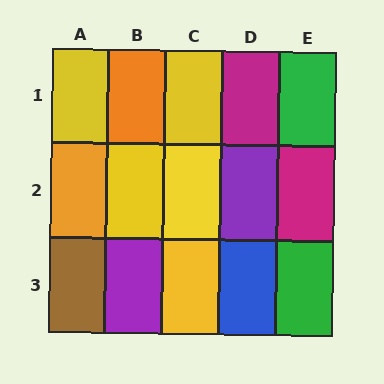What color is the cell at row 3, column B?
Purple.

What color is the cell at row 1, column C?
Yellow.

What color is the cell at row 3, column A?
Brown.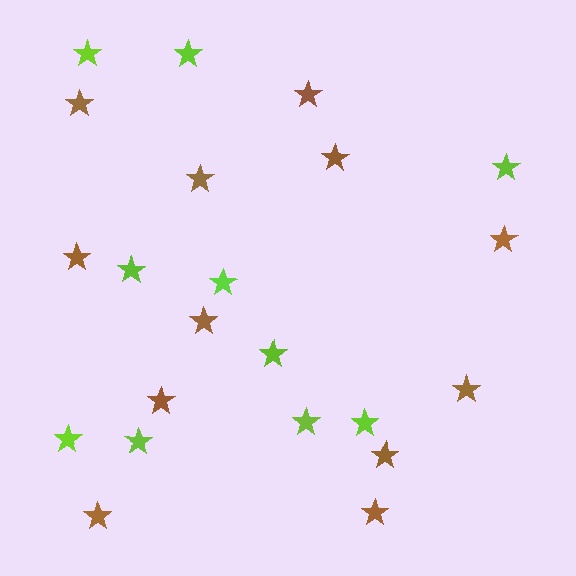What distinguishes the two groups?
There are 2 groups: one group of brown stars (12) and one group of lime stars (10).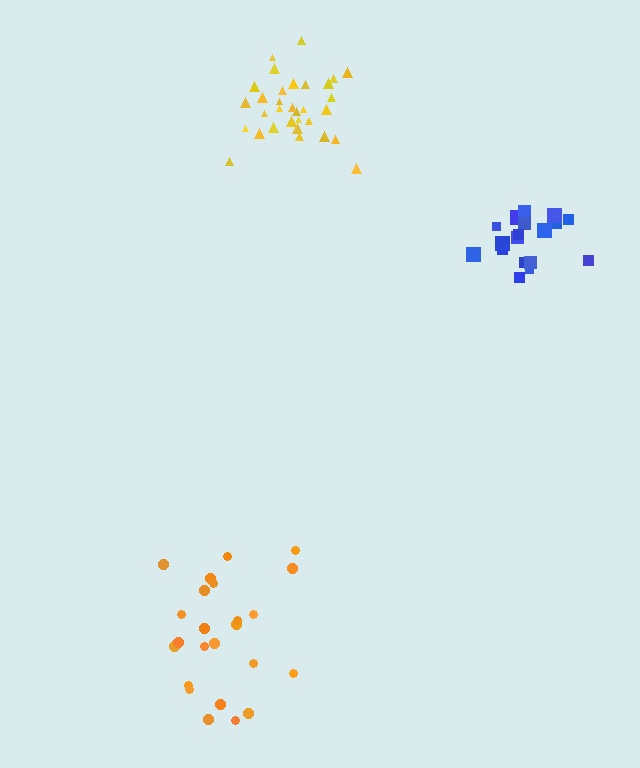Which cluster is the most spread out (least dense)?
Orange.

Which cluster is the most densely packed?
Yellow.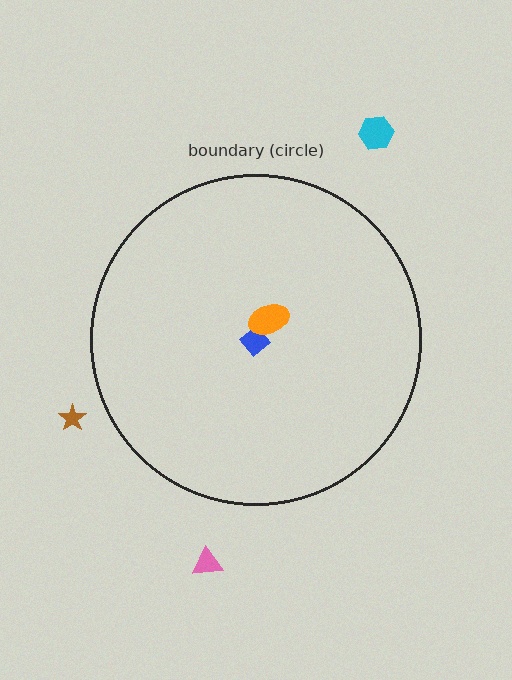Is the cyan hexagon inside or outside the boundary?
Outside.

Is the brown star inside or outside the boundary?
Outside.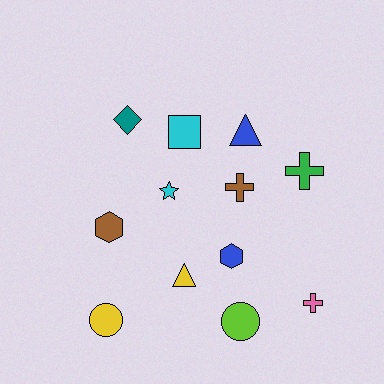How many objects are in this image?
There are 12 objects.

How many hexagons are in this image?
There are 2 hexagons.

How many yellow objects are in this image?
There are 2 yellow objects.